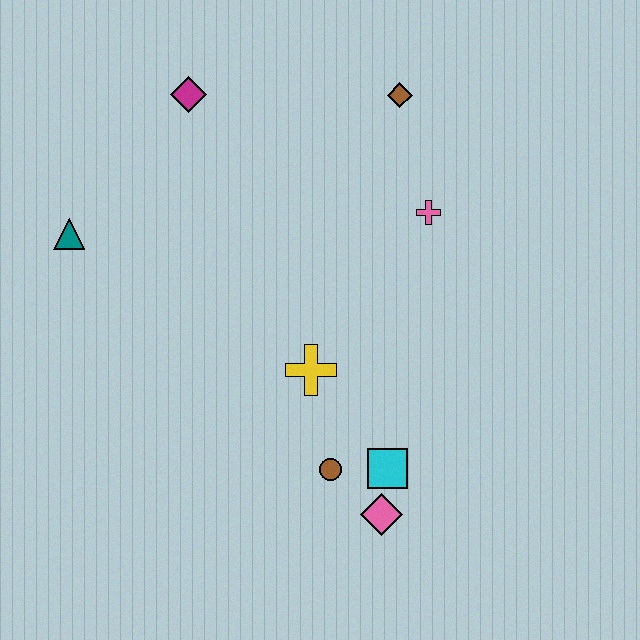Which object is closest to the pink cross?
The brown diamond is closest to the pink cross.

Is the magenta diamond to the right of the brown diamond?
No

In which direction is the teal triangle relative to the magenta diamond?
The teal triangle is below the magenta diamond.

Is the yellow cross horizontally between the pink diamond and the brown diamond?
No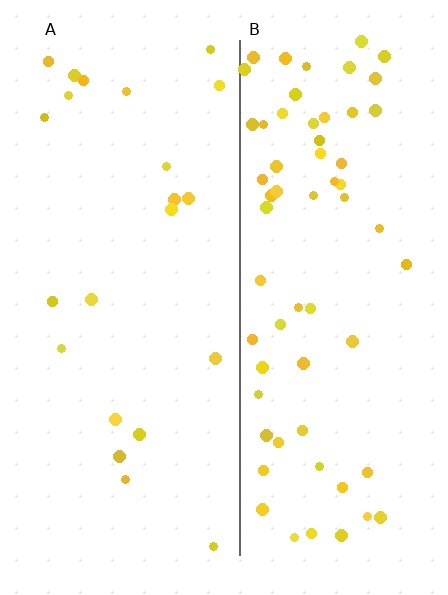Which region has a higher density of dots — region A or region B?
B (the right).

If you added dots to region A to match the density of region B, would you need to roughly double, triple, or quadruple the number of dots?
Approximately triple.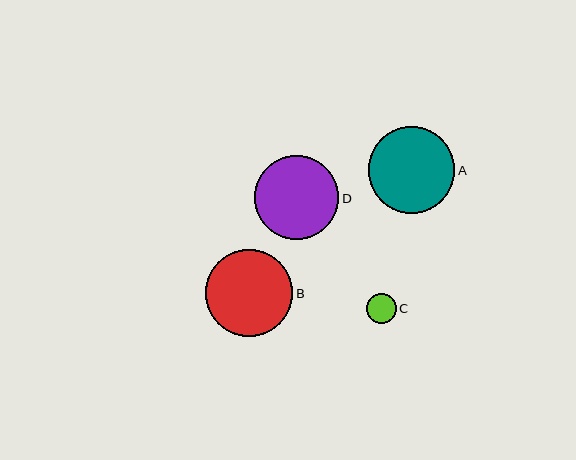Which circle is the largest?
Circle B is the largest with a size of approximately 87 pixels.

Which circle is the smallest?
Circle C is the smallest with a size of approximately 29 pixels.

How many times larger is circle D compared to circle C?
Circle D is approximately 2.8 times the size of circle C.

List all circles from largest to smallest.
From largest to smallest: B, A, D, C.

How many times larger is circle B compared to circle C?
Circle B is approximately 3.0 times the size of circle C.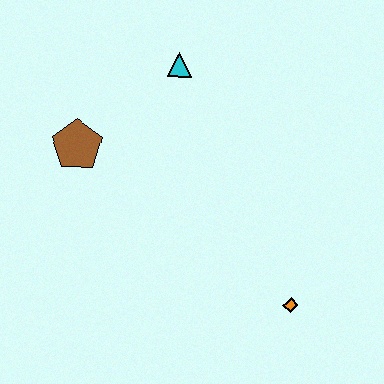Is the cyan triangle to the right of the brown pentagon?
Yes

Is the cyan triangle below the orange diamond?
No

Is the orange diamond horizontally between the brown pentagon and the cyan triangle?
No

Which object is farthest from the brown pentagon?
The orange diamond is farthest from the brown pentagon.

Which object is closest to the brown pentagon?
The cyan triangle is closest to the brown pentagon.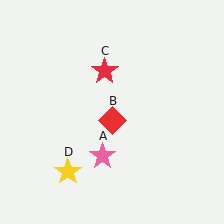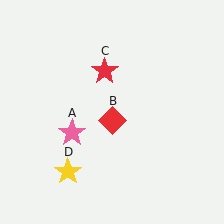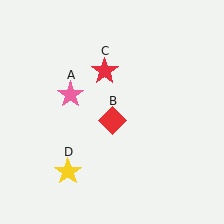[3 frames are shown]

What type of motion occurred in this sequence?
The pink star (object A) rotated clockwise around the center of the scene.